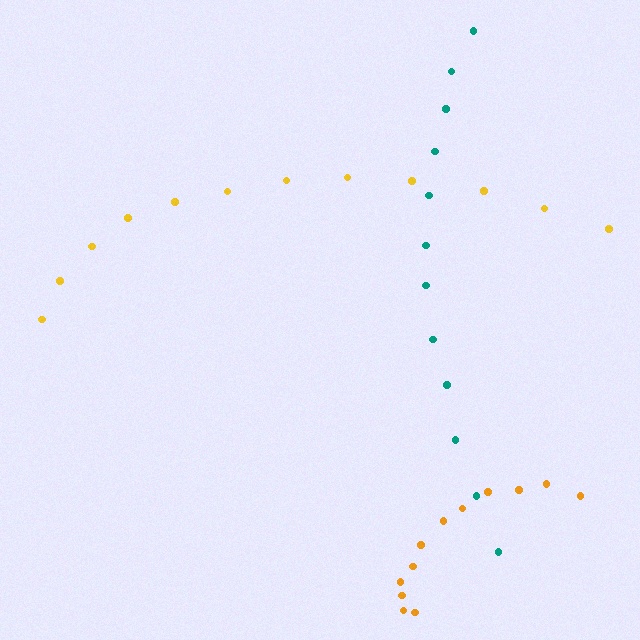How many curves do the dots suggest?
There are 3 distinct paths.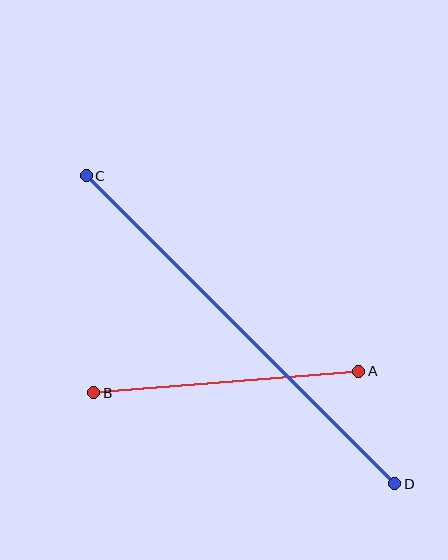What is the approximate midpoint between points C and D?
The midpoint is at approximately (240, 330) pixels.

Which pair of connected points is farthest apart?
Points C and D are farthest apart.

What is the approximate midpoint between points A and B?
The midpoint is at approximately (226, 382) pixels.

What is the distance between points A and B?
The distance is approximately 266 pixels.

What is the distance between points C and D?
The distance is approximately 436 pixels.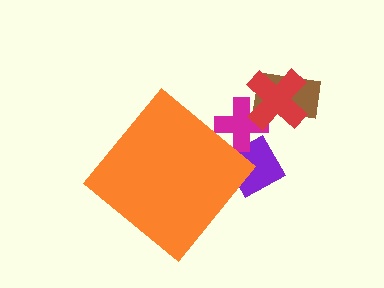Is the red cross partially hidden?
No, the red cross is fully visible.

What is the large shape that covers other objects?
An orange diamond.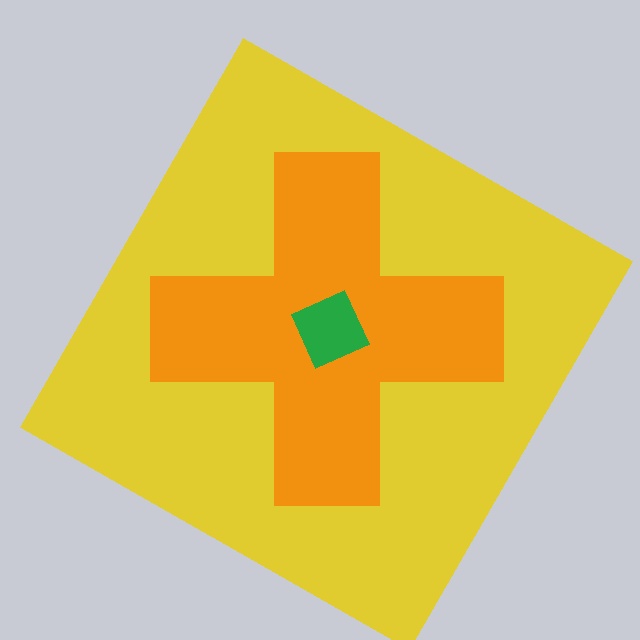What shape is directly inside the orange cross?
The green diamond.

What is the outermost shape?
The yellow square.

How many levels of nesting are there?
3.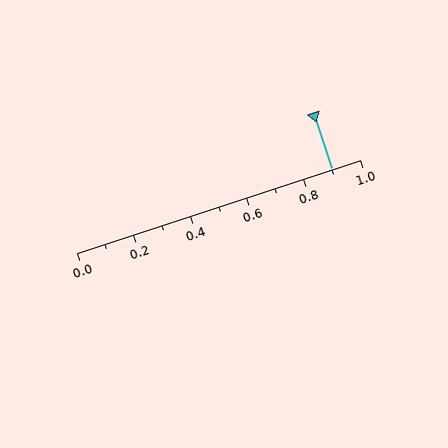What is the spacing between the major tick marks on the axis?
The major ticks are spaced 0.2 apart.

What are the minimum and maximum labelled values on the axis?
The axis runs from 0.0 to 1.0.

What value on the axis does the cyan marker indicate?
The marker indicates approximately 0.9.